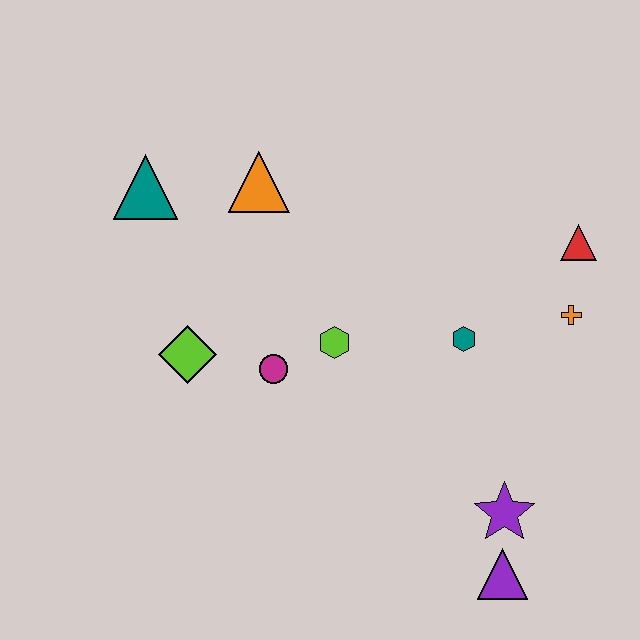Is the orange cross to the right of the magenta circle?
Yes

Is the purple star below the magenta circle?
Yes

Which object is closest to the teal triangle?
The orange triangle is closest to the teal triangle.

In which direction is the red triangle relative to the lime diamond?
The red triangle is to the right of the lime diamond.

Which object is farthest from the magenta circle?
The red triangle is farthest from the magenta circle.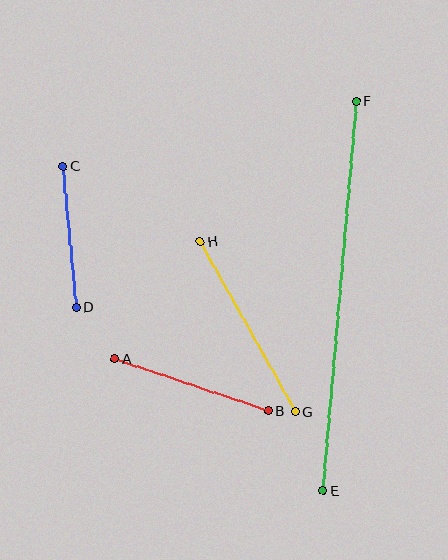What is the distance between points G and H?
The distance is approximately 195 pixels.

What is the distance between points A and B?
The distance is approximately 163 pixels.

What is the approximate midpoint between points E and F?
The midpoint is at approximately (340, 296) pixels.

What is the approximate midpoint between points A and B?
The midpoint is at approximately (192, 385) pixels.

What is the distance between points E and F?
The distance is approximately 391 pixels.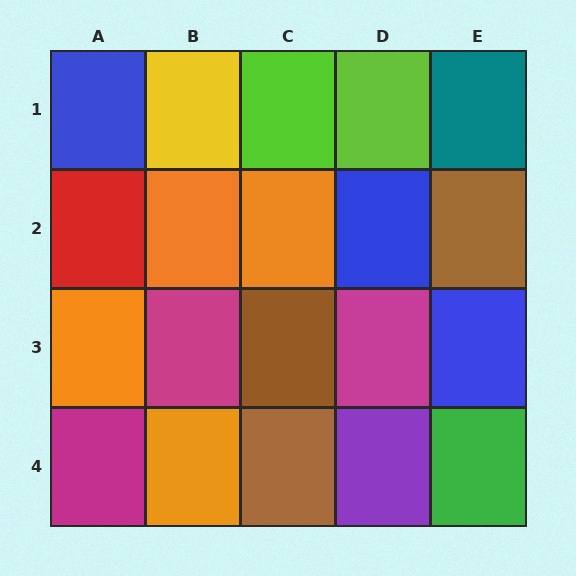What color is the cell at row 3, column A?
Orange.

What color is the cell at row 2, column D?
Blue.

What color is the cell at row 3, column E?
Blue.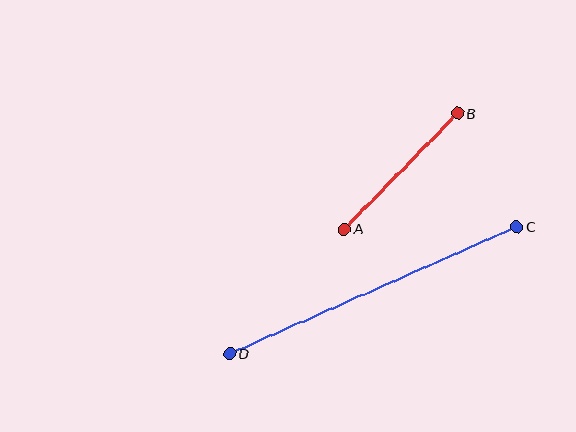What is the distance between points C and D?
The distance is approximately 314 pixels.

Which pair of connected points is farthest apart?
Points C and D are farthest apart.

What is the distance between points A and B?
The distance is approximately 162 pixels.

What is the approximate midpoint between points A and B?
The midpoint is at approximately (401, 171) pixels.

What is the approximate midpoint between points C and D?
The midpoint is at approximately (373, 290) pixels.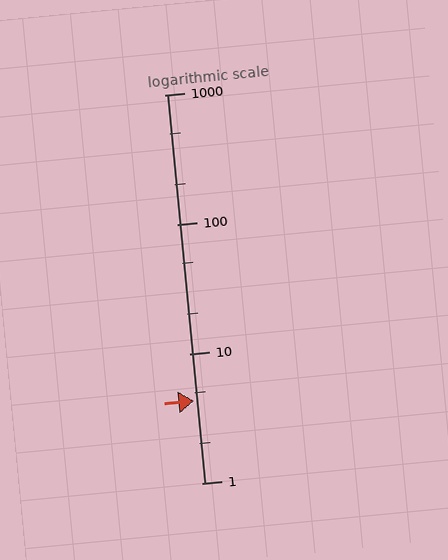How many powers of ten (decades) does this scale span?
The scale spans 3 decades, from 1 to 1000.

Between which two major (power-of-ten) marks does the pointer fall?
The pointer is between 1 and 10.